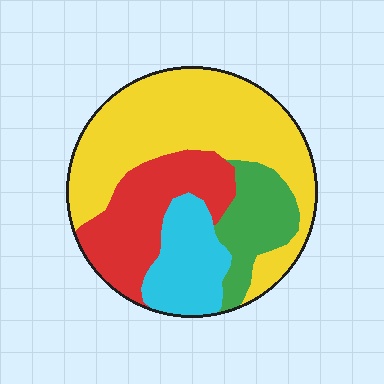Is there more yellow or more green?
Yellow.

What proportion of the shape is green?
Green takes up about one eighth (1/8) of the shape.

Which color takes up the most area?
Yellow, at roughly 45%.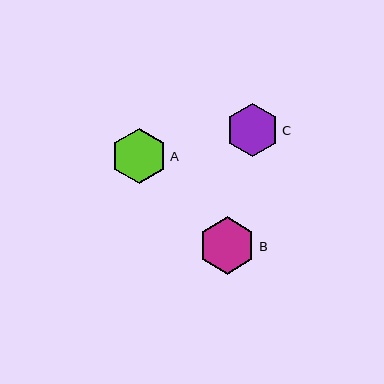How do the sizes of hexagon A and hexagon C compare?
Hexagon A and hexagon C are approximately the same size.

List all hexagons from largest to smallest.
From largest to smallest: B, A, C.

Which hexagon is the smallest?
Hexagon C is the smallest with a size of approximately 53 pixels.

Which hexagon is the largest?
Hexagon B is the largest with a size of approximately 57 pixels.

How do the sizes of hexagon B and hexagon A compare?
Hexagon B and hexagon A are approximately the same size.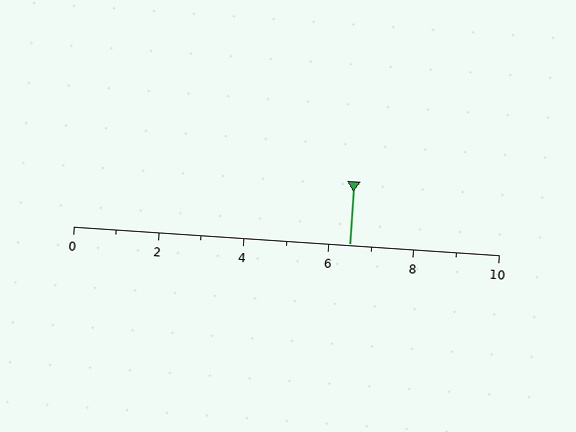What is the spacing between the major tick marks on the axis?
The major ticks are spaced 2 apart.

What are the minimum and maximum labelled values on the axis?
The axis runs from 0 to 10.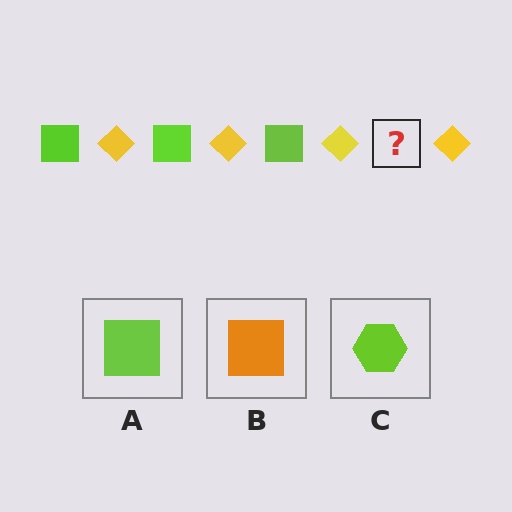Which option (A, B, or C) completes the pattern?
A.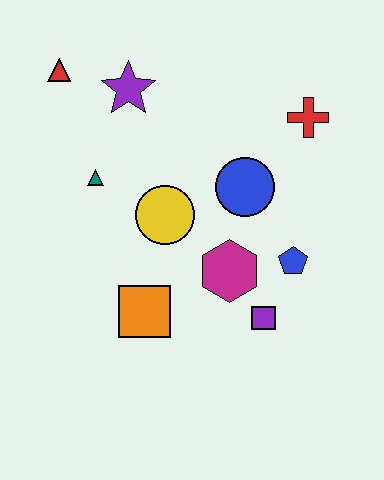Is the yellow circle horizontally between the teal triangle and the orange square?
No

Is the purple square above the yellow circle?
No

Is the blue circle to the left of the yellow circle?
No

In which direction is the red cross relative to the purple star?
The red cross is to the right of the purple star.